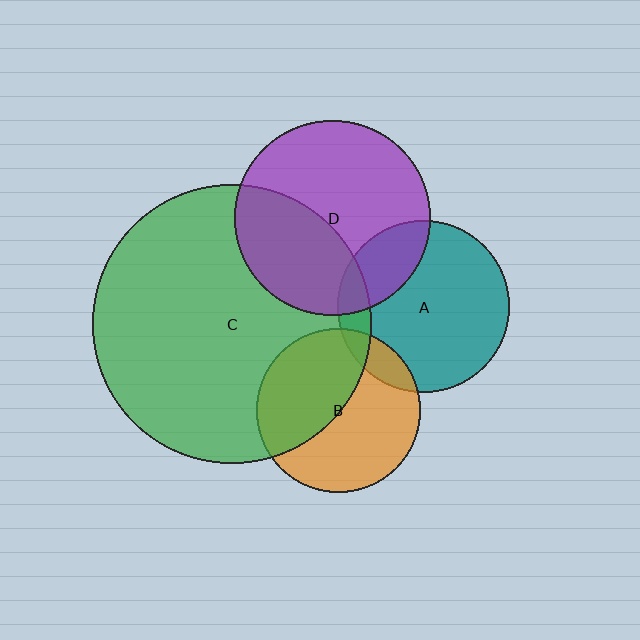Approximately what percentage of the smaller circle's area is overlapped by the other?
Approximately 40%.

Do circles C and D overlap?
Yes.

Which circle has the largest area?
Circle C (green).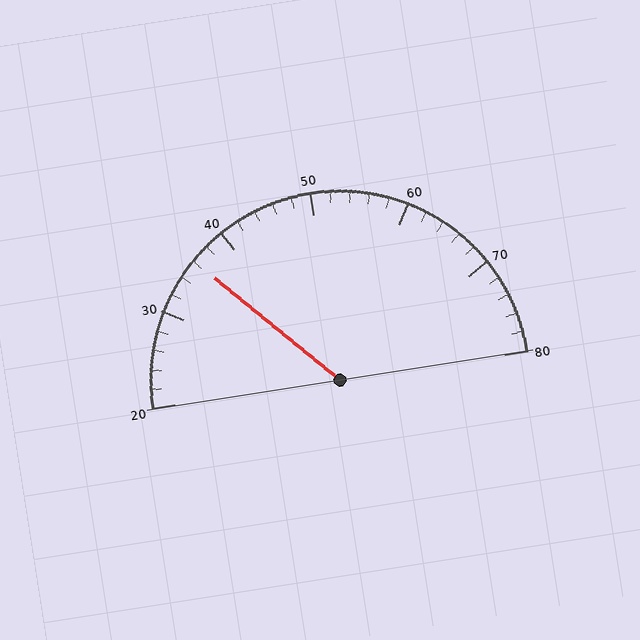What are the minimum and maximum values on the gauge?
The gauge ranges from 20 to 80.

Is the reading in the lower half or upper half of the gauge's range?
The reading is in the lower half of the range (20 to 80).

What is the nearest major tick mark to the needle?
The nearest major tick mark is 40.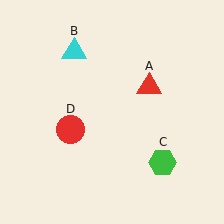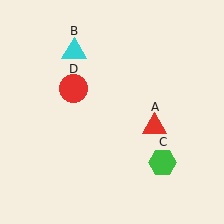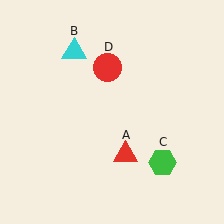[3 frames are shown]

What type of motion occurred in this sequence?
The red triangle (object A), red circle (object D) rotated clockwise around the center of the scene.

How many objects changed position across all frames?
2 objects changed position: red triangle (object A), red circle (object D).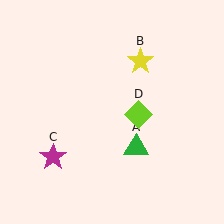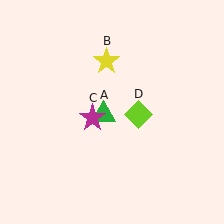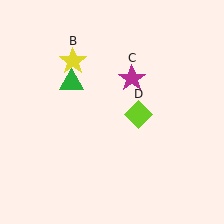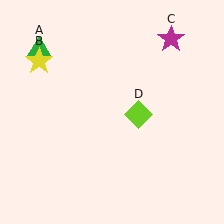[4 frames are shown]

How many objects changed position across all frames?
3 objects changed position: green triangle (object A), yellow star (object B), magenta star (object C).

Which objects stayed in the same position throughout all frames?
Lime diamond (object D) remained stationary.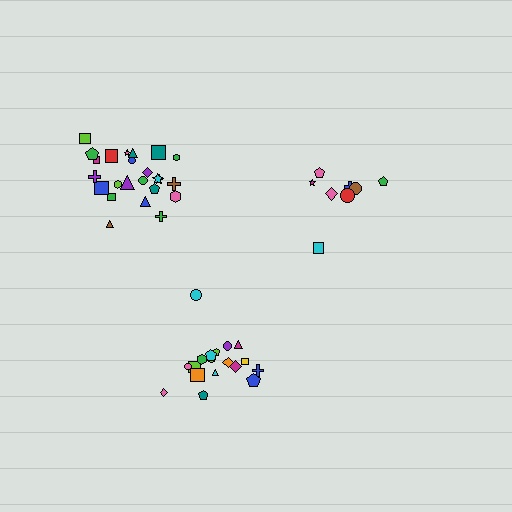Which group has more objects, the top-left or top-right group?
The top-left group.